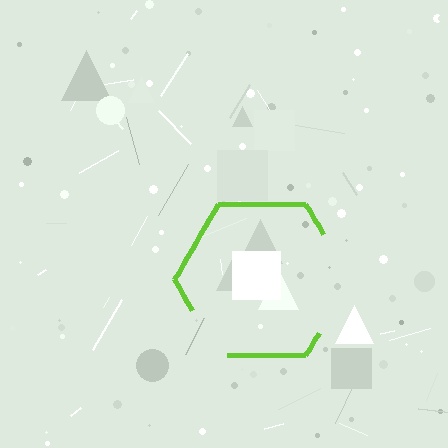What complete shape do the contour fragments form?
The contour fragments form a hexagon.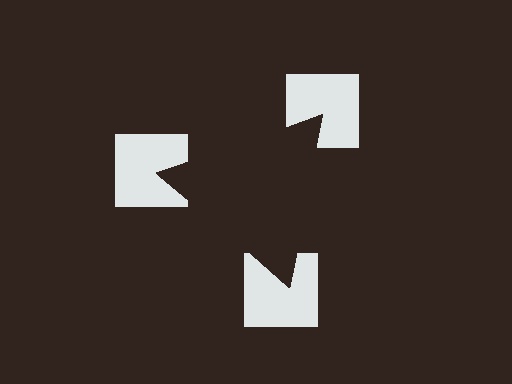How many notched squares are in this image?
There are 3 — one at each vertex of the illusory triangle.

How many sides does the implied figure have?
3 sides.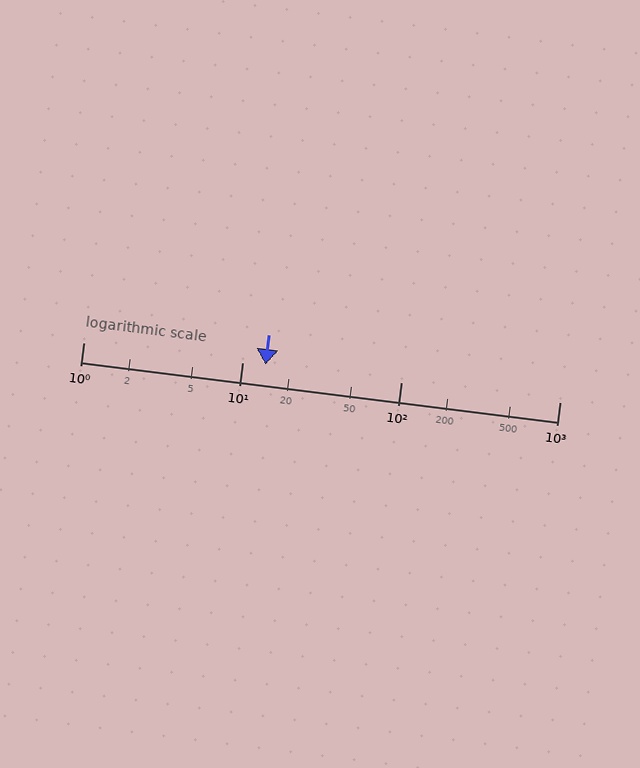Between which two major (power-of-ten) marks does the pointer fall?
The pointer is between 10 and 100.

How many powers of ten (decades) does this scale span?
The scale spans 3 decades, from 1 to 1000.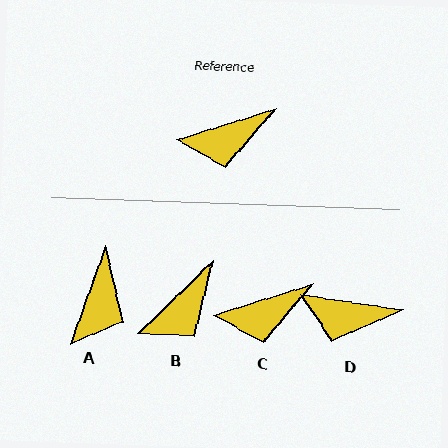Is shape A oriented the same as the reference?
No, it is off by about 52 degrees.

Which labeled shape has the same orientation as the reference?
C.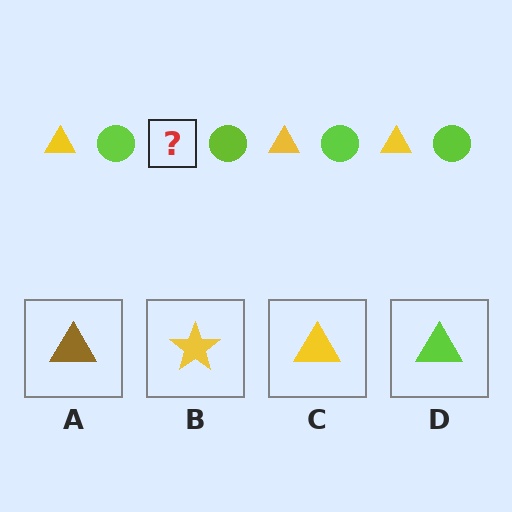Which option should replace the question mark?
Option C.